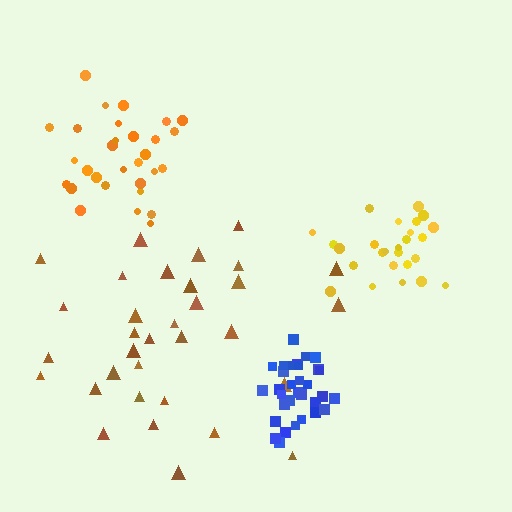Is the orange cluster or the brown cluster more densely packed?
Orange.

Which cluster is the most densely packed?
Blue.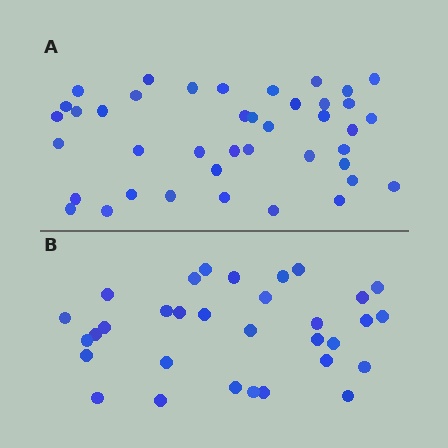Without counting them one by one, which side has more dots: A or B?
Region A (the top region) has more dots.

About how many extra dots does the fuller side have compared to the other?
Region A has roughly 8 or so more dots than region B.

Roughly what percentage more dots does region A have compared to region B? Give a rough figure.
About 30% more.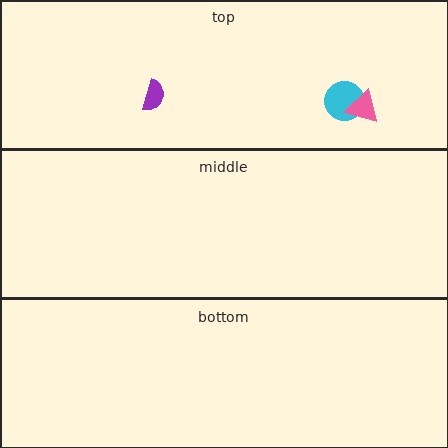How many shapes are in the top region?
3.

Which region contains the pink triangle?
The top region.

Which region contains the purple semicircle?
The top region.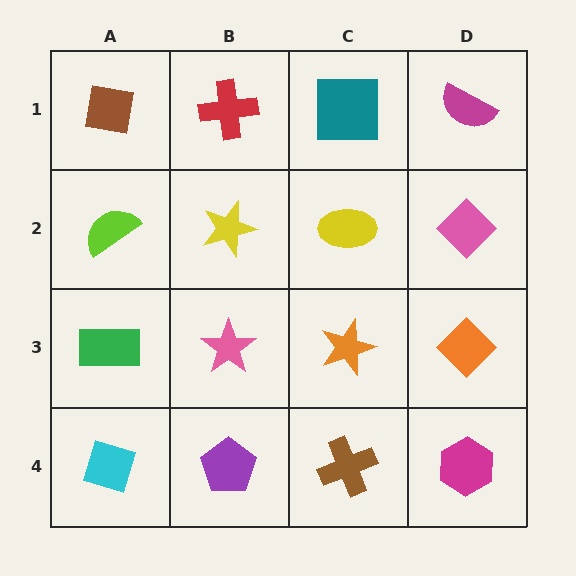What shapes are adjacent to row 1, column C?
A yellow ellipse (row 2, column C), a red cross (row 1, column B), a magenta semicircle (row 1, column D).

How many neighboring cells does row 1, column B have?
3.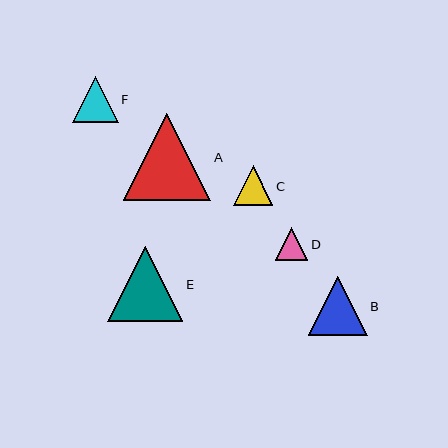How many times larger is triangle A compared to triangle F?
Triangle A is approximately 1.9 times the size of triangle F.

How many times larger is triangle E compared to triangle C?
Triangle E is approximately 1.9 times the size of triangle C.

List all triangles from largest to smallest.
From largest to smallest: A, E, B, F, C, D.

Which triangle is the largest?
Triangle A is the largest with a size of approximately 87 pixels.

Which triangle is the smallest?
Triangle D is the smallest with a size of approximately 32 pixels.